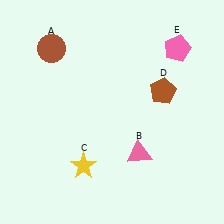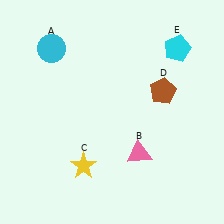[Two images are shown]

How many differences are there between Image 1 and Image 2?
There are 2 differences between the two images.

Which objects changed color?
A changed from brown to cyan. E changed from pink to cyan.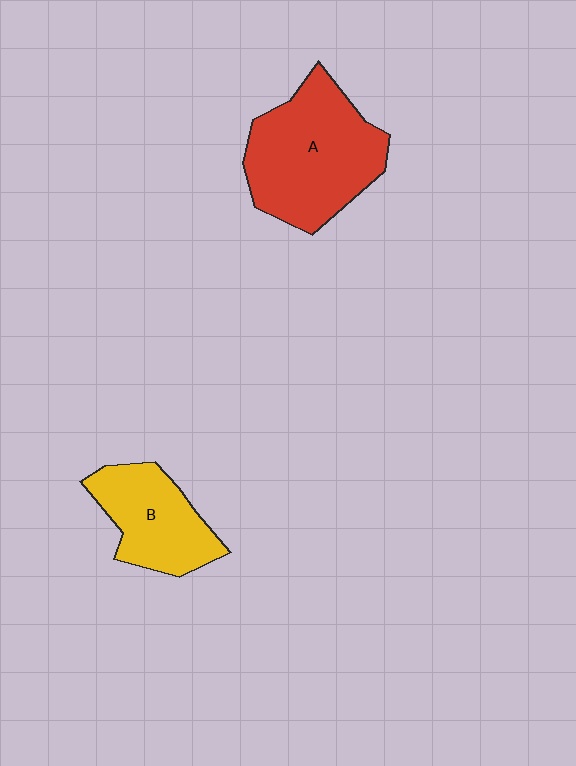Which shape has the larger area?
Shape A (red).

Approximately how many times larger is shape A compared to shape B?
Approximately 1.6 times.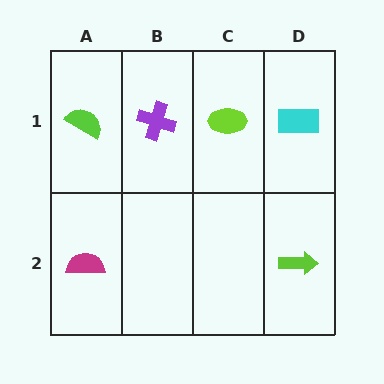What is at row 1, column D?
A cyan rectangle.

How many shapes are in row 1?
4 shapes.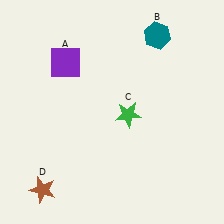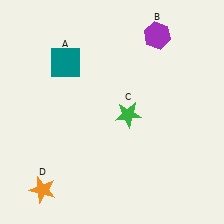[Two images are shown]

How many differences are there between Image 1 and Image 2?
There are 3 differences between the two images.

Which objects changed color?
A changed from purple to teal. B changed from teal to purple. D changed from brown to orange.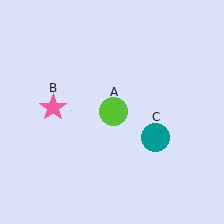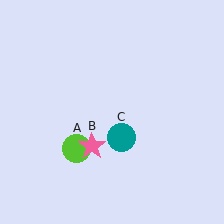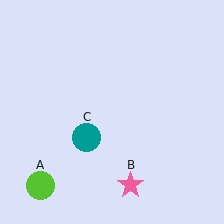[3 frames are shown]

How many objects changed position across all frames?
3 objects changed position: lime circle (object A), pink star (object B), teal circle (object C).